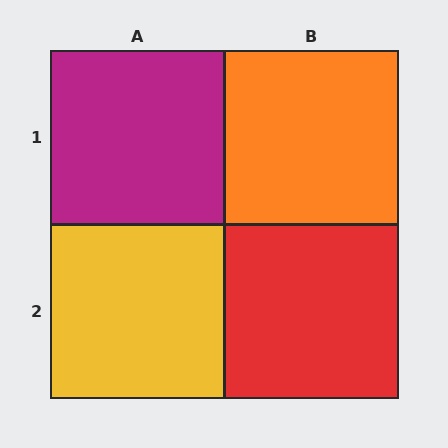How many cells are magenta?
1 cell is magenta.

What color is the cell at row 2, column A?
Yellow.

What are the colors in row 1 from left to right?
Magenta, orange.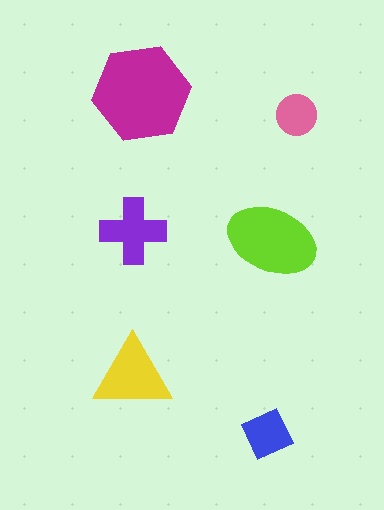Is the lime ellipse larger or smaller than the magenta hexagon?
Smaller.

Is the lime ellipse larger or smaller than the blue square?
Larger.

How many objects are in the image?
There are 6 objects in the image.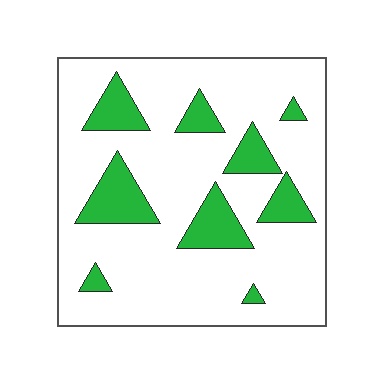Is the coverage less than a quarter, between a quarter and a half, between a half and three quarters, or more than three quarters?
Less than a quarter.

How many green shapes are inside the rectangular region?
9.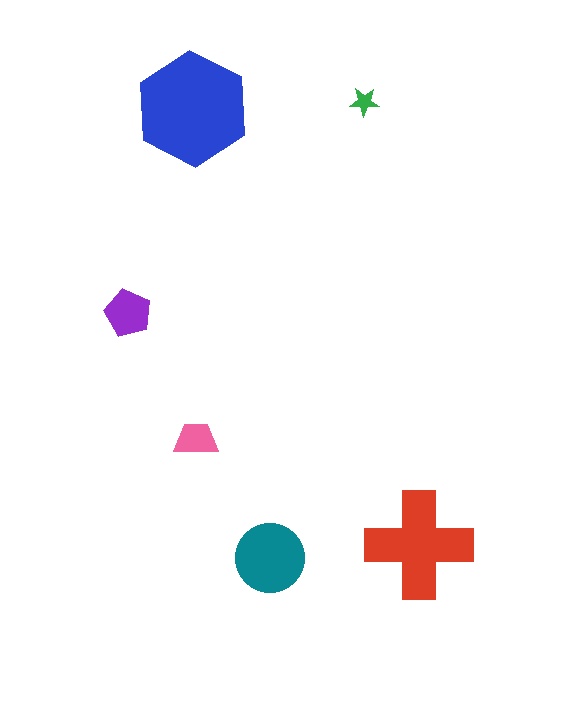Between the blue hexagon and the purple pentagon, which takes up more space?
The blue hexagon.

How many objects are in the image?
There are 6 objects in the image.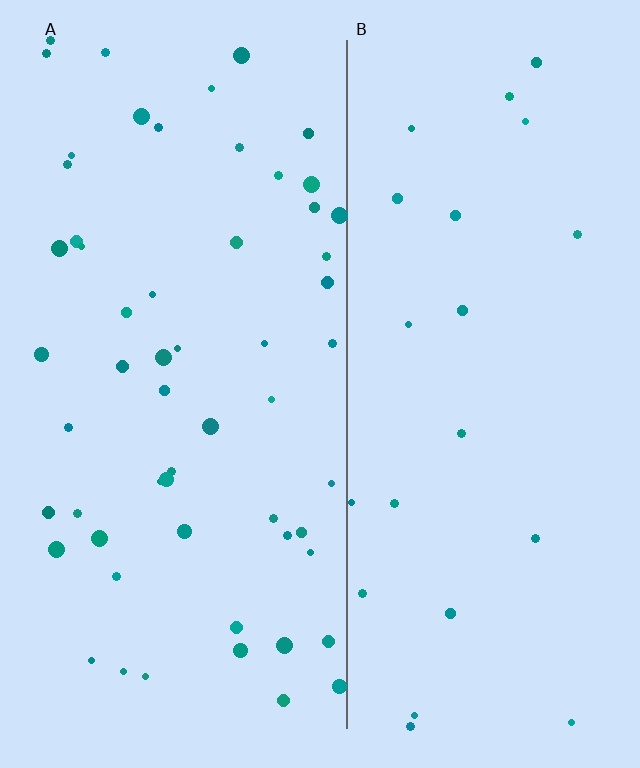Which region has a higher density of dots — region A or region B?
A (the left).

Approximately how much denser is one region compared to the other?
Approximately 2.6× — region A over region B.